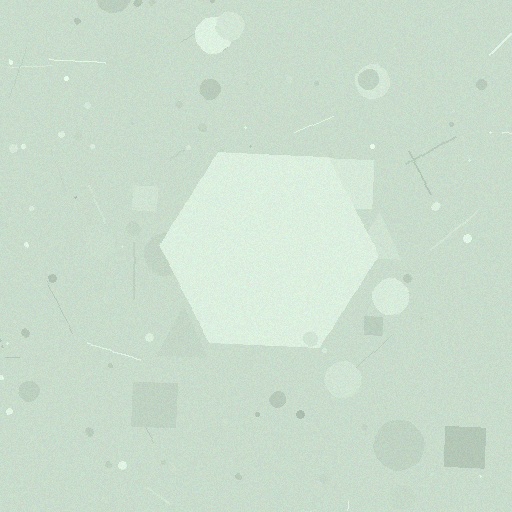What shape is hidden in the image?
A hexagon is hidden in the image.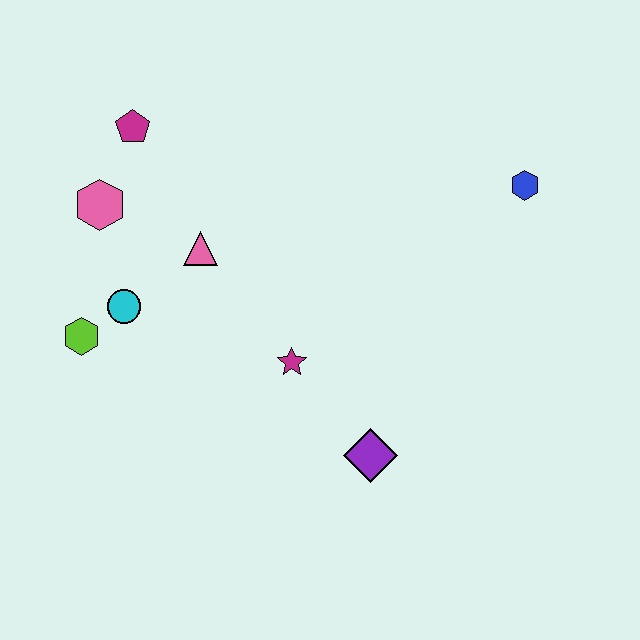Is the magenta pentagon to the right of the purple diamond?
No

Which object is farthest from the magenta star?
The blue hexagon is farthest from the magenta star.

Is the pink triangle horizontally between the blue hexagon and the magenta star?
No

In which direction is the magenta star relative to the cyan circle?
The magenta star is to the right of the cyan circle.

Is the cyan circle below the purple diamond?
No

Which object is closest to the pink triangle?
The cyan circle is closest to the pink triangle.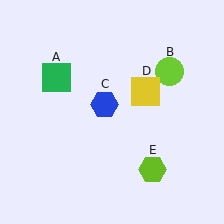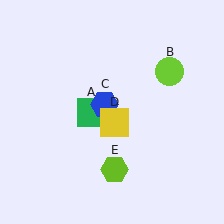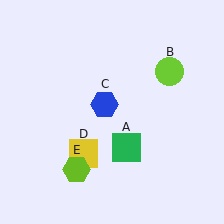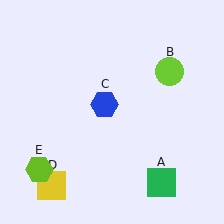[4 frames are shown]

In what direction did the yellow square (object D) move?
The yellow square (object D) moved down and to the left.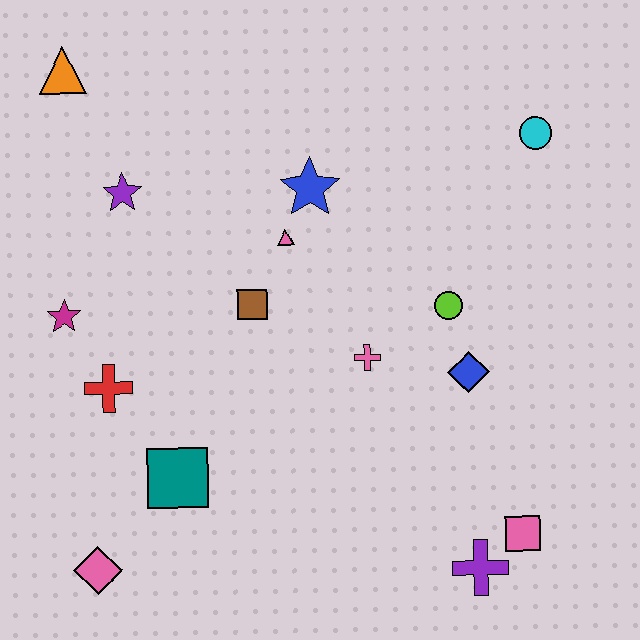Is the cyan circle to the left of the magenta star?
No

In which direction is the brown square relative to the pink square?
The brown square is to the left of the pink square.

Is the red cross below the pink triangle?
Yes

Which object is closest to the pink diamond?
The teal square is closest to the pink diamond.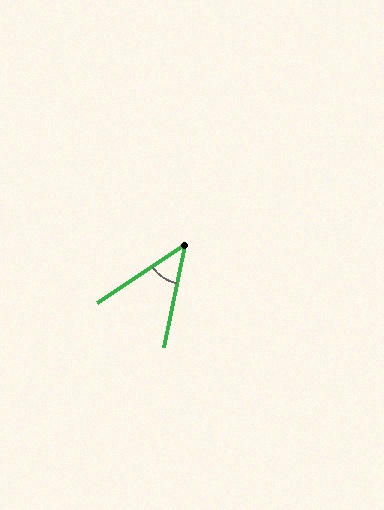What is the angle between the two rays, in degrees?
Approximately 45 degrees.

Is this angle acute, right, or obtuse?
It is acute.